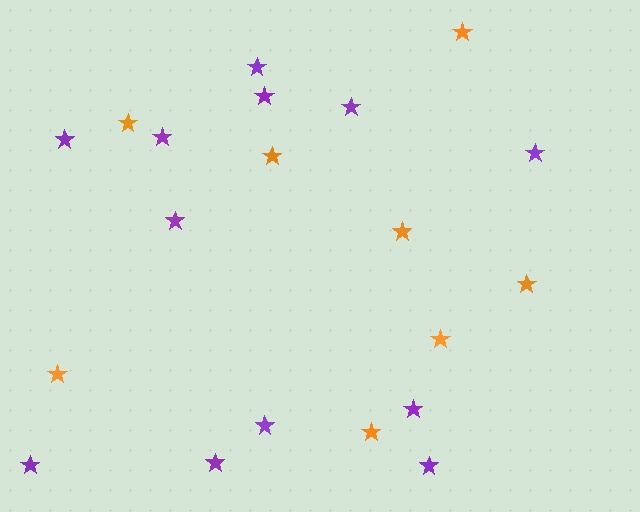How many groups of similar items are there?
There are 2 groups: one group of orange stars (8) and one group of purple stars (12).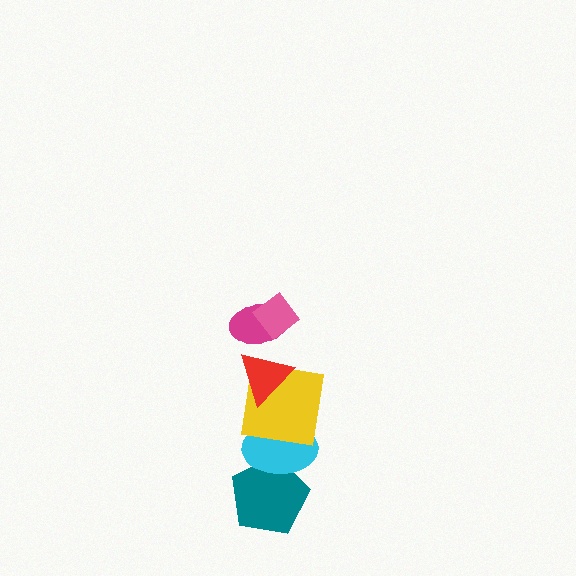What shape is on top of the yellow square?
The red triangle is on top of the yellow square.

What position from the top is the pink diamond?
The pink diamond is 1st from the top.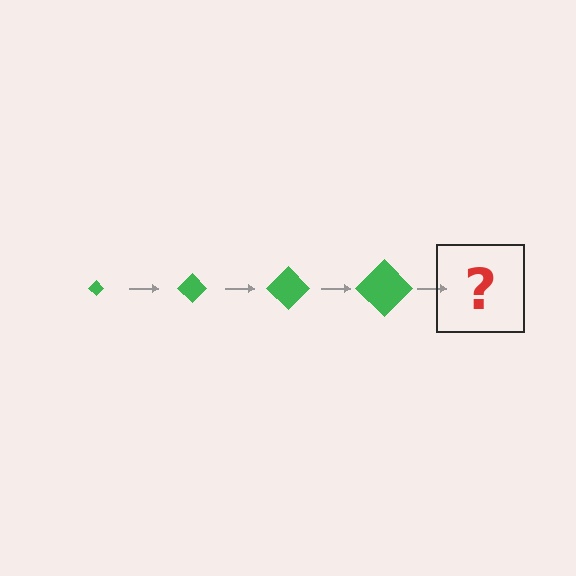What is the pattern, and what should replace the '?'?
The pattern is that the diamond gets progressively larger each step. The '?' should be a green diamond, larger than the previous one.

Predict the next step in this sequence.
The next step is a green diamond, larger than the previous one.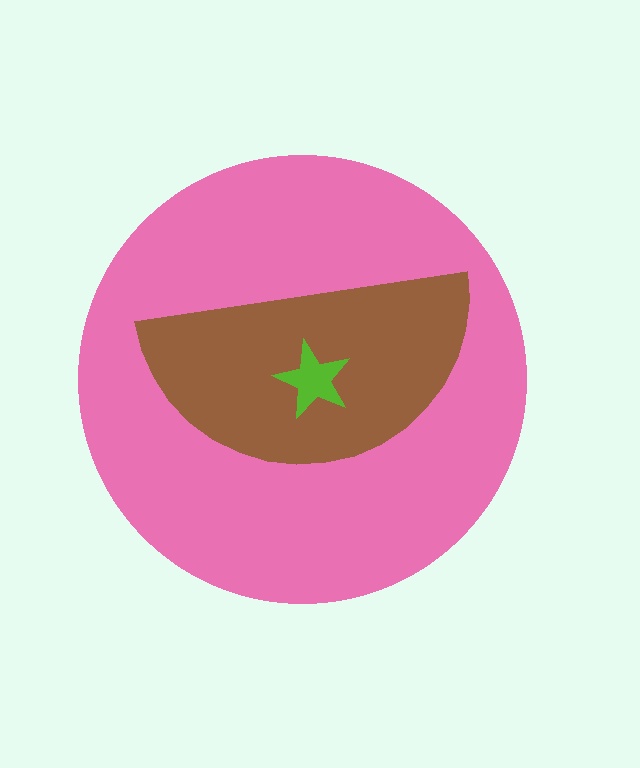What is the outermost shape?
The pink circle.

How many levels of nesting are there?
3.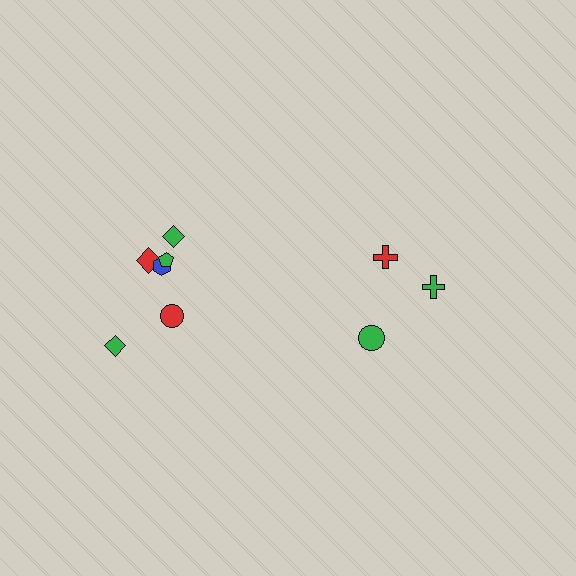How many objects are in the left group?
There are 6 objects.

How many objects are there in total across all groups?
There are 9 objects.